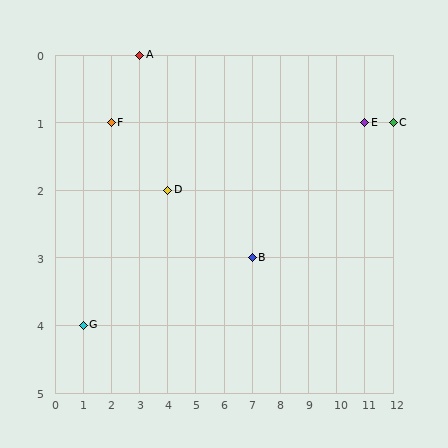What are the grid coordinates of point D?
Point D is at grid coordinates (4, 2).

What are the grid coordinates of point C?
Point C is at grid coordinates (12, 1).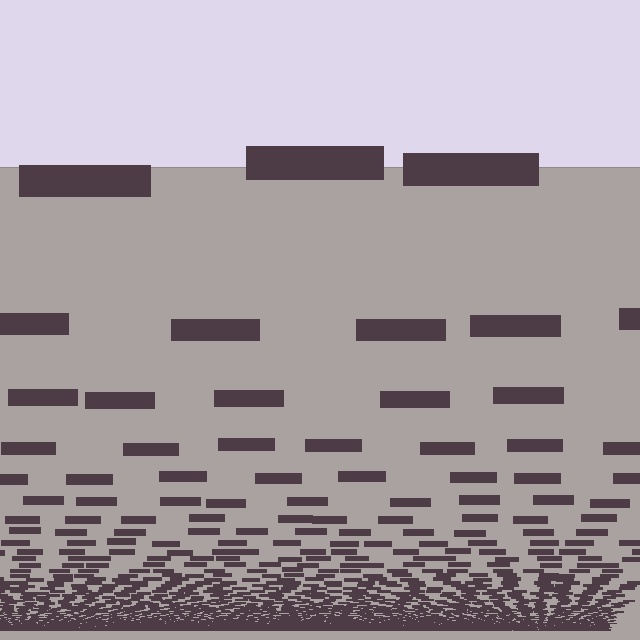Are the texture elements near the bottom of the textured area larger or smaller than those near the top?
Smaller. The gradient is inverted — elements near the bottom are smaller and denser.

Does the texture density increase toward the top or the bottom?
Density increases toward the bottom.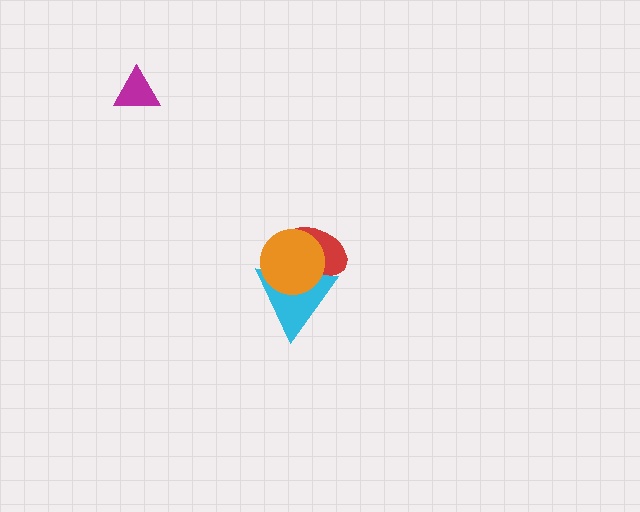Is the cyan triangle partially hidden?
Yes, it is partially covered by another shape.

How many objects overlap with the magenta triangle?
0 objects overlap with the magenta triangle.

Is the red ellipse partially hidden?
Yes, it is partially covered by another shape.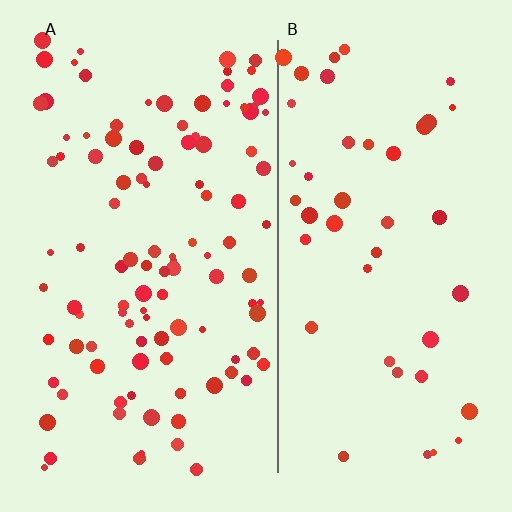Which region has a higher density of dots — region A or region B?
A (the left).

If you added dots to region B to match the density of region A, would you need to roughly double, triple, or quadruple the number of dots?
Approximately double.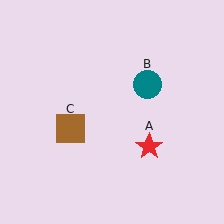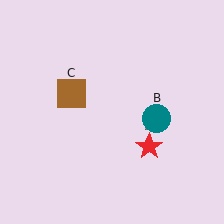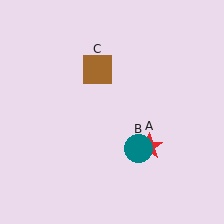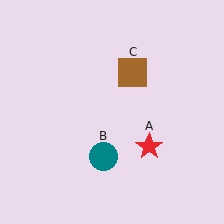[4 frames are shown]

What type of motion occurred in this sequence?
The teal circle (object B), brown square (object C) rotated clockwise around the center of the scene.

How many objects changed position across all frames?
2 objects changed position: teal circle (object B), brown square (object C).